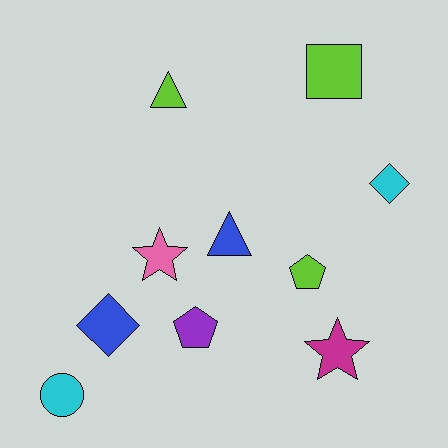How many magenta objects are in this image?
There is 1 magenta object.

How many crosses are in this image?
There are no crosses.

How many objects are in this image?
There are 10 objects.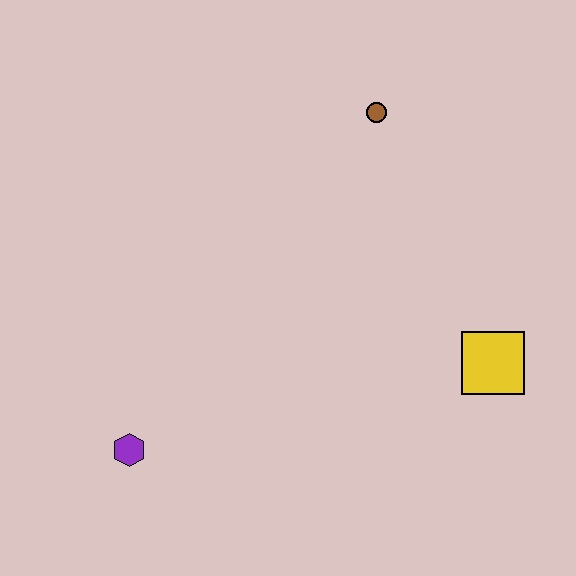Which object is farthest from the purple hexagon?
The brown circle is farthest from the purple hexagon.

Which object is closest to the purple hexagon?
The yellow square is closest to the purple hexagon.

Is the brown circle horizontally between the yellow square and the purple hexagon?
Yes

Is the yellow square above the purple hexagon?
Yes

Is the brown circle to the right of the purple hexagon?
Yes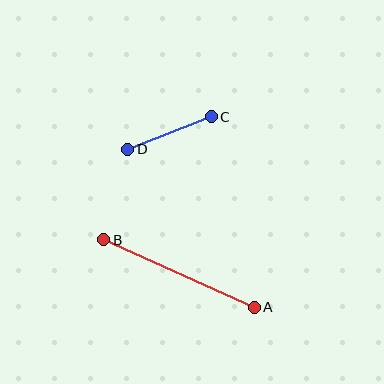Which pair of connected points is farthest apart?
Points A and B are farthest apart.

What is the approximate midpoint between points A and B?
The midpoint is at approximately (179, 274) pixels.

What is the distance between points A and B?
The distance is approximately 165 pixels.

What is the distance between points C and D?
The distance is approximately 90 pixels.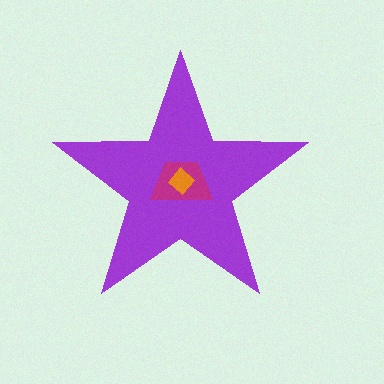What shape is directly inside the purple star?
The magenta trapezoid.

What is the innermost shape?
The orange diamond.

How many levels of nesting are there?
3.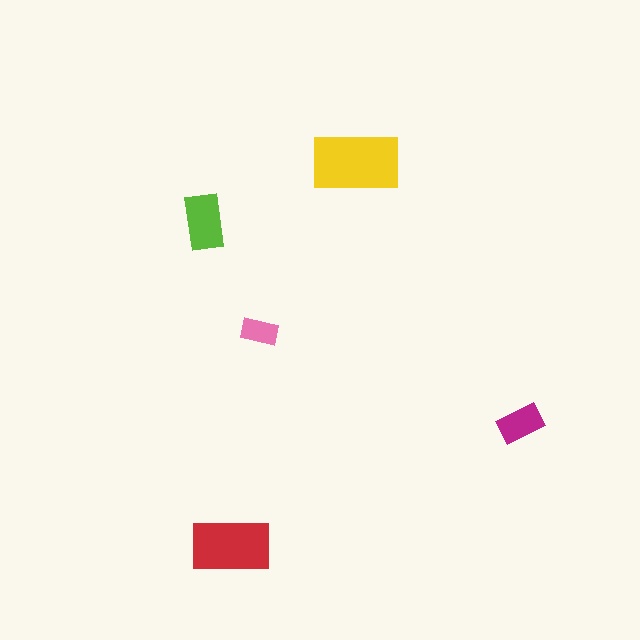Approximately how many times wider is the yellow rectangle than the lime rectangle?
About 1.5 times wider.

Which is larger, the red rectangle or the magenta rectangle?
The red one.